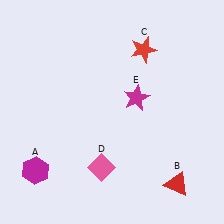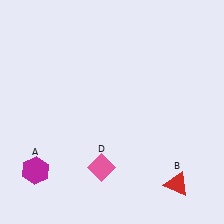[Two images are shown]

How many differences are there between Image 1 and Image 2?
There are 2 differences between the two images.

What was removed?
The magenta star (E), the red star (C) were removed in Image 2.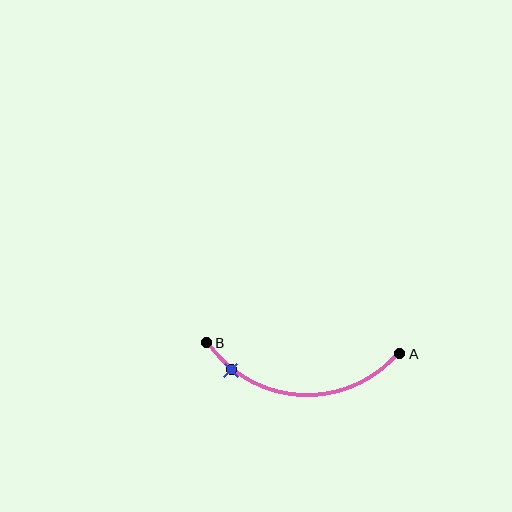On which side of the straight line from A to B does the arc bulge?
The arc bulges below the straight line connecting A and B.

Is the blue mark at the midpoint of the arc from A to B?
No. The blue mark lies on the arc but is closer to endpoint B. The arc midpoint would be at the point on the curve equidistant along the arc from both A and B.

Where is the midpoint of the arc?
The arc midpoint is the point on the curve farthest from the straight line joining A and B. It sits below that line.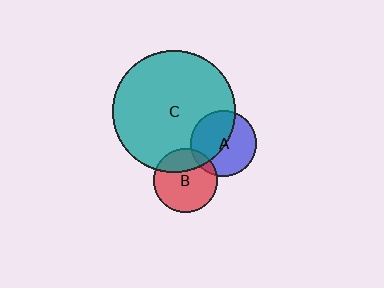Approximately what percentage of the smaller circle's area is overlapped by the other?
Approximately 10%.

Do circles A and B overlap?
Yes.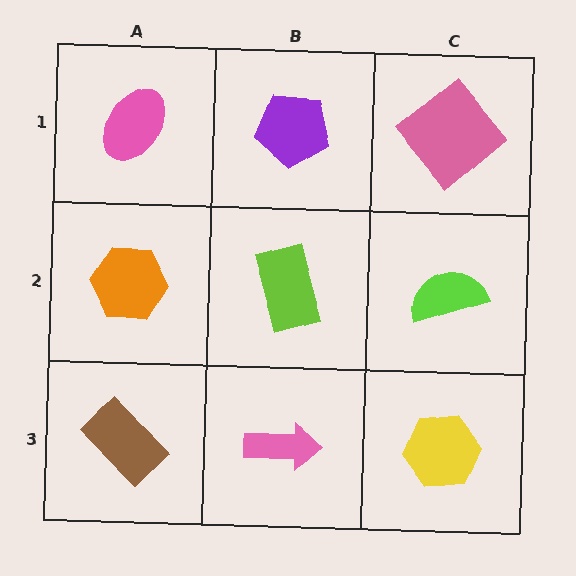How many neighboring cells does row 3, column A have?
2.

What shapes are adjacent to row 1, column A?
An orange hexagon (row 2, column A), a purple pentagon (row 1, column B).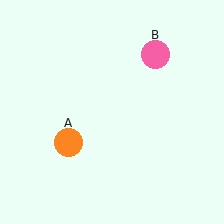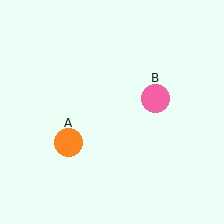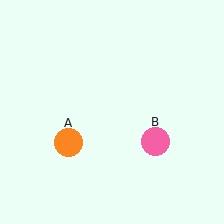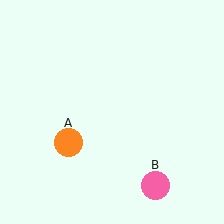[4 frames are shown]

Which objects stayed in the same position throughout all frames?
Orange circle (object A) remained stationary.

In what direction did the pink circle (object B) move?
The pink circle (object B) moved down.